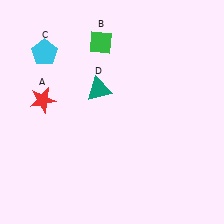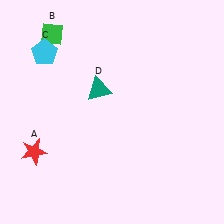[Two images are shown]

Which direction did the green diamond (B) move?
The green diamond (B) moved left.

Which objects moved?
The objects that moved are: the red star (A), the green diamond (B).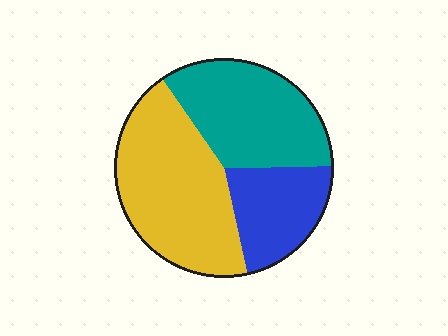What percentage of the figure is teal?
Teal covers 34% of the figure.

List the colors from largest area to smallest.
From largest to smallest: yellow, teal, blue.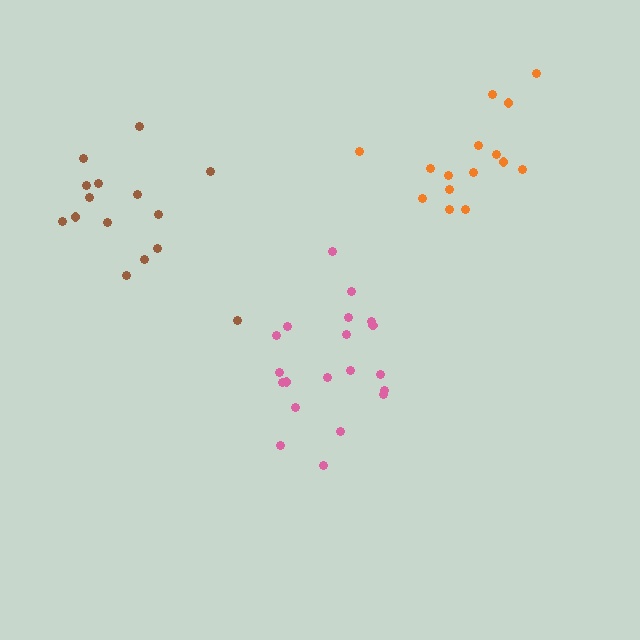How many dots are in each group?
Group 1: 20 dots, Group 2: 15 dots, Group 3: 15 dots (50 total).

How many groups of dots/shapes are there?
There are 3 groups.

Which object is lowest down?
The pink cluster is bottommost.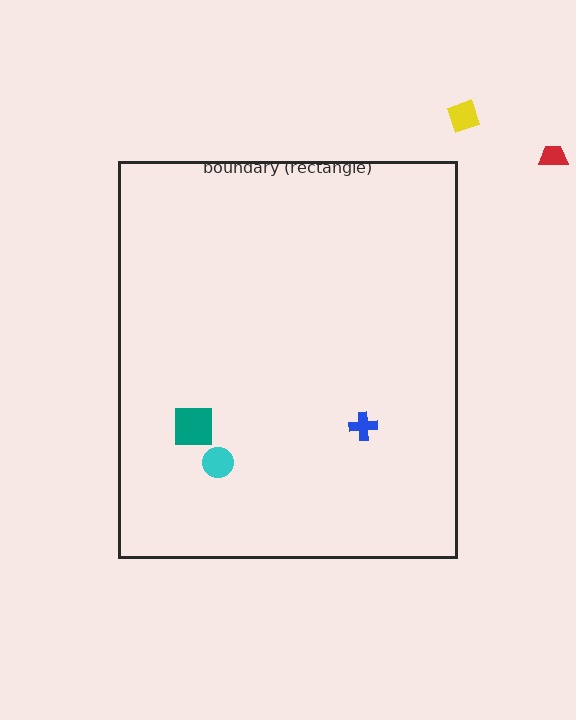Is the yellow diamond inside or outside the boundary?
Outside.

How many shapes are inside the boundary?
3 inside, 2 outside.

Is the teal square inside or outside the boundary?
Inside.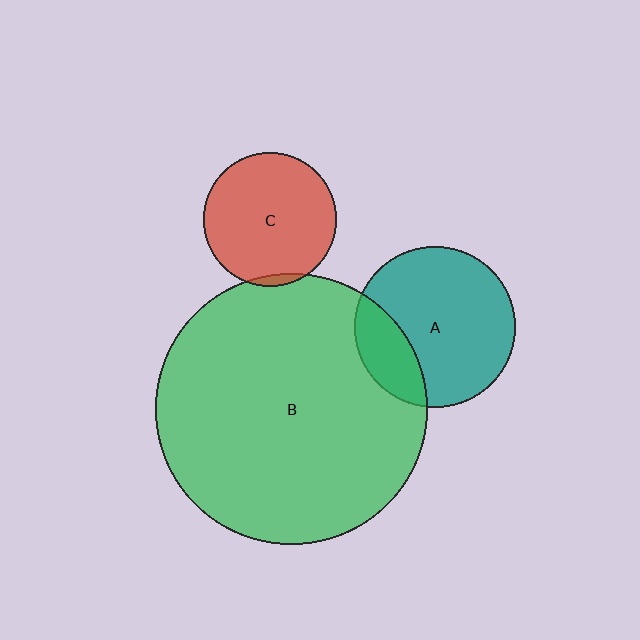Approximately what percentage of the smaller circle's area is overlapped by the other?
Approximately 25%.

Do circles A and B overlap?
Yes.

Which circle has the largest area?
Circle B (green).